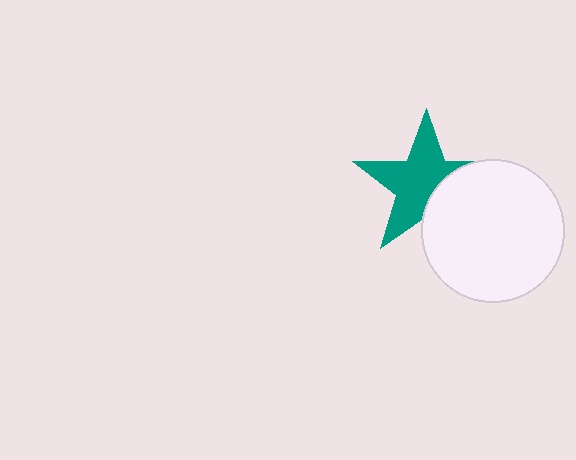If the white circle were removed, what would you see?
You would see the complete teal star.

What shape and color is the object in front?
The object in front is a white circle.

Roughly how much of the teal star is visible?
Most of it is visible (roughly 67%).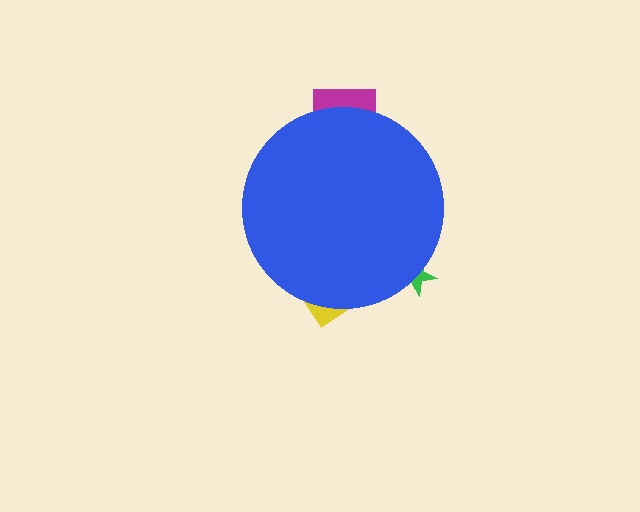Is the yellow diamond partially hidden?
Yes, the yellow diamond is partially hidden behind the blue circle.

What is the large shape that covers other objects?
A blue circle.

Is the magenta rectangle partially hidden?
Yes, the magenta rectangle is partially hidden behind the blue circle.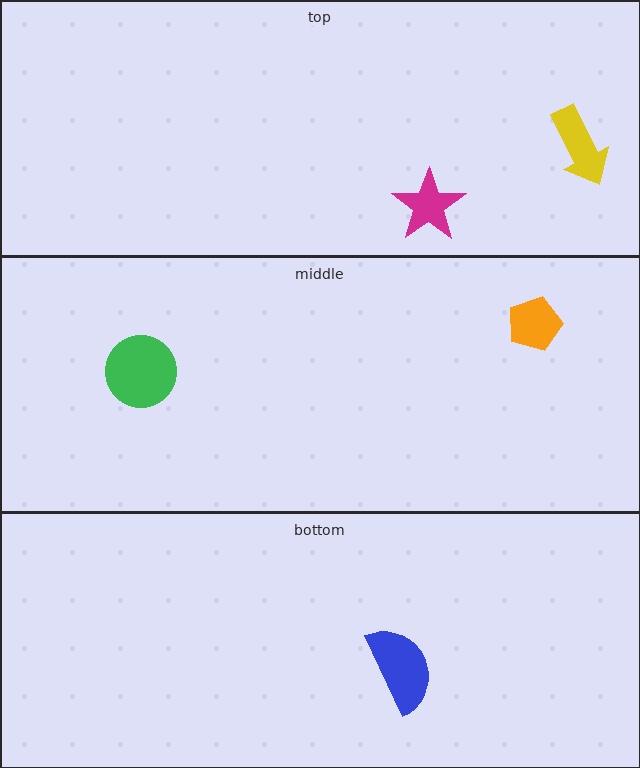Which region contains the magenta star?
The top region.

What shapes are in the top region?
The yellow arrow, the magenta star.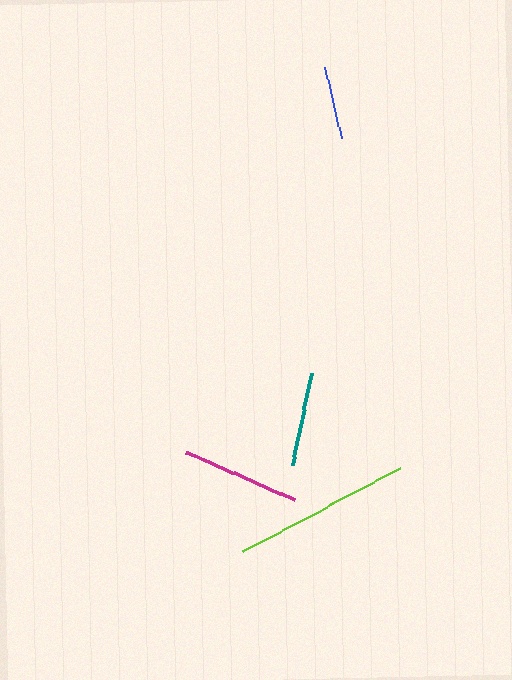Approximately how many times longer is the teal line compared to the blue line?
The teal line is approximately 1.3 times the length of the blue line.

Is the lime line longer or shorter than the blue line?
The lime line is longer than the blue line.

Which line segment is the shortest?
The blue line is the shortest at approximately 73 pixels.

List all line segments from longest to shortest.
From longest to shortest: lime, magenta, teal, blue.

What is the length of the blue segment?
The blue segment is approximately 73 pixels long.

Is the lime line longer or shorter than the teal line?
The lime line is longer than the teal line.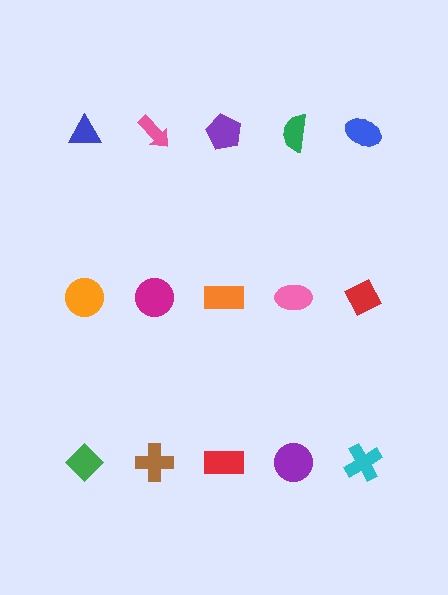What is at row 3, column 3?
A red rectangle.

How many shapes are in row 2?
5 shapes.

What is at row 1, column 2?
A pink arrow.